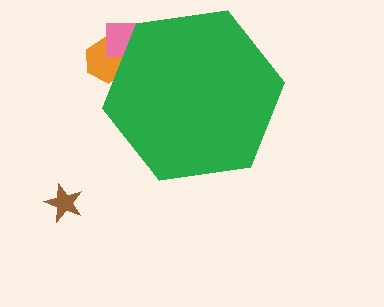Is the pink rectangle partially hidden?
Yes, the pink rectangle is partially hidden behind the green hexagon.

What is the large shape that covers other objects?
A green hexagon.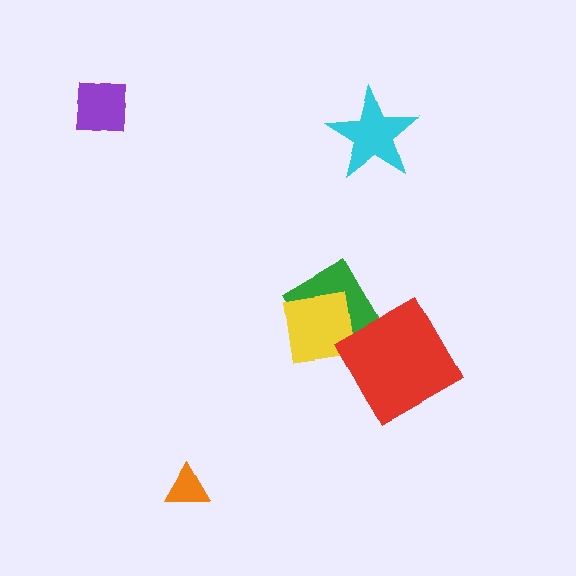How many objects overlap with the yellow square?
1 object overlaps with the yellow square.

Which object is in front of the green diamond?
The yellow square is in front of the green diamond.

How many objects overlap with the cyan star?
0 objects overlap with the cyan star.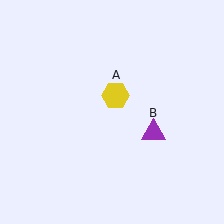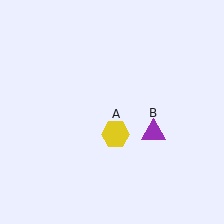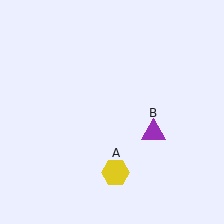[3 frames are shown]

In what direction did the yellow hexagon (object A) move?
The yellow hexagon (object A) moved down.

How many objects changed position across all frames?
1 object changed position: yellow hexagon (object A).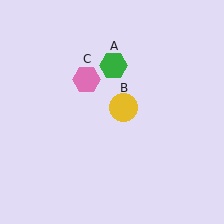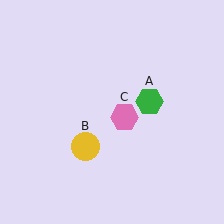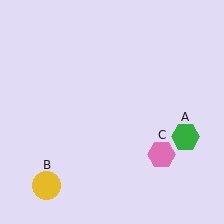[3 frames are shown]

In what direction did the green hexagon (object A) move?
The green hexagon (object A) moved down and to the right.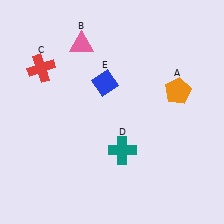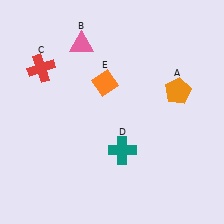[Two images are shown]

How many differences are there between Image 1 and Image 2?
There is 1 difference between the two images.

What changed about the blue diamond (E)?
In Image 1, E is blue. In Image 2, it changed to orange.